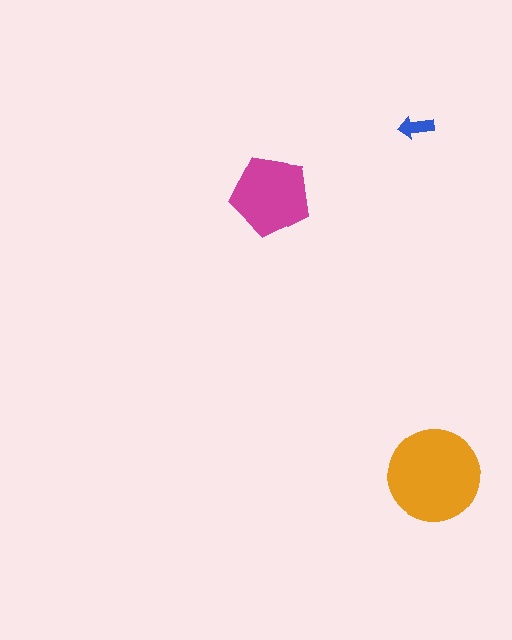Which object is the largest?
The orange circle.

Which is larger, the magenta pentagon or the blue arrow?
The magenta pentagon.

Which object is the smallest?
The blue arrow.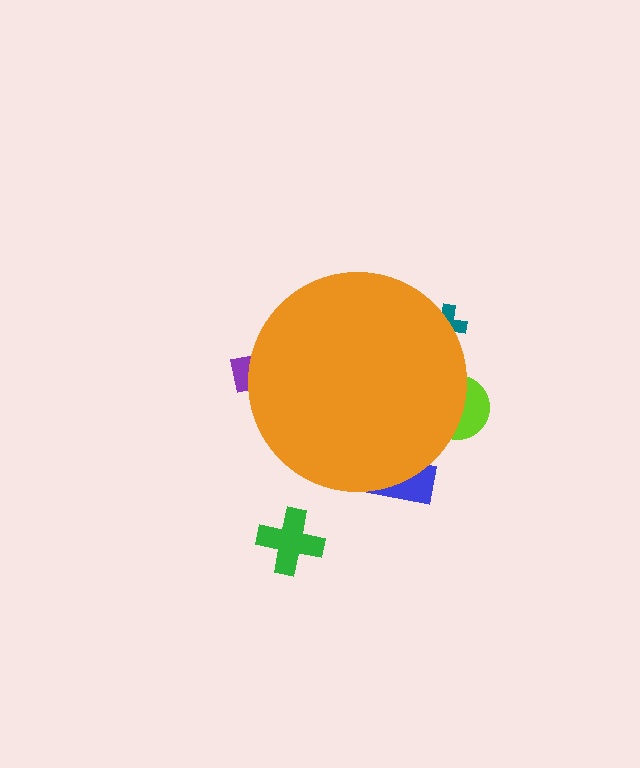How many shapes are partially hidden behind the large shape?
4 shapes are partially hidden.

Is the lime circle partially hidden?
Yes, the lime circle is partially hidden behind the orange circle.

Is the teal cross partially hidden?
Yes, the teal cross is partially hidden behind the orange circle.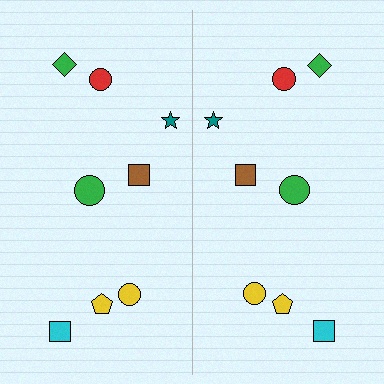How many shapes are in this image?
There are 16 shapes in this image.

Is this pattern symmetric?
Yes, this pattern has bilateral (reflection) symmetry.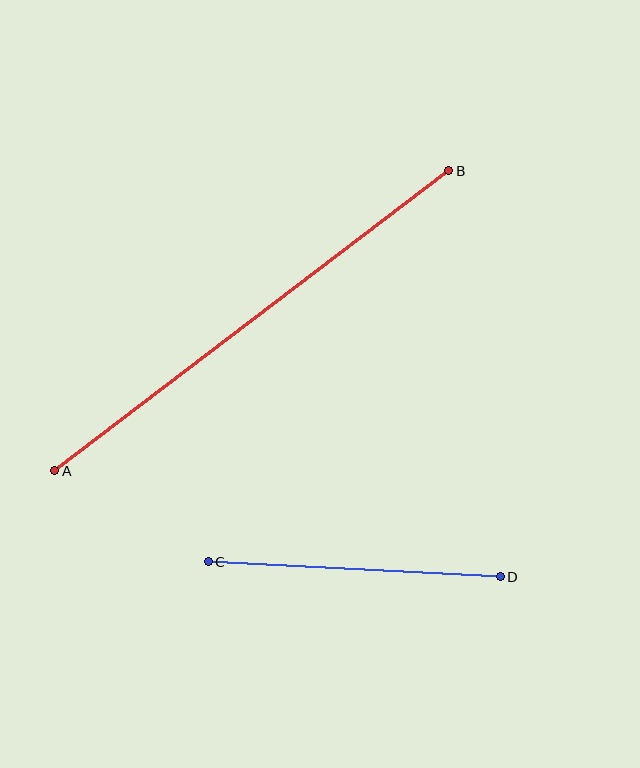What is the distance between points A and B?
The distance is approximately 495 pixels.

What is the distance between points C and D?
The distance is approximately 292 pixels.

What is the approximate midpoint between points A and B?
The midpoint is at approximately (252, 321) pixels.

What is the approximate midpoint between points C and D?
The midpoint is at approximately (354, 569) pixels.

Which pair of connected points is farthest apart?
Points A and B are farthest apart.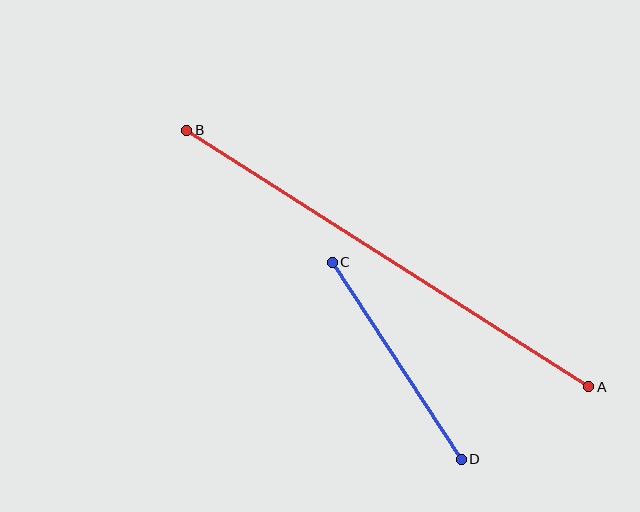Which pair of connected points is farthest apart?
Points A and B are farthest apart.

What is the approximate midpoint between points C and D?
The midpoint is at approximately (397, 361) pixels.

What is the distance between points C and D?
The distance is approximately 236 pixels.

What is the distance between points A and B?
The distance is approximately 477 pixels.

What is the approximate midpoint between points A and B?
The midpoint is at approximately (388, 259) pixels.